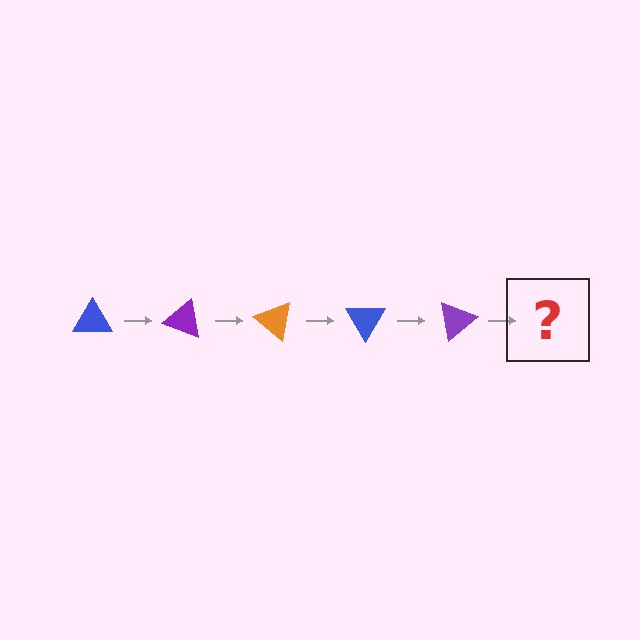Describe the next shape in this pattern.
It should be an orange triangle, rotated 100 degrees from the start.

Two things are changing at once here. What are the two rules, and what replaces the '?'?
The two rules are that it rotates 20 degrees each step and the color cycles through blue, purple, and orange. The '?' should be an orange triangle, rotated 100 degrees from the start.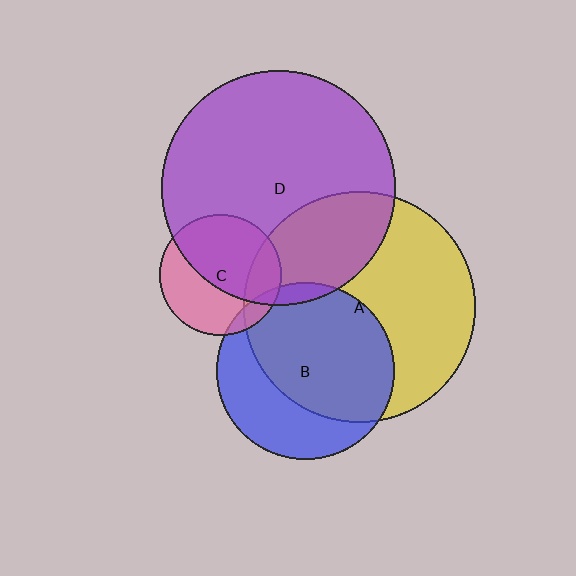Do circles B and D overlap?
Yes.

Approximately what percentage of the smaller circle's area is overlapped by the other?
Approximately 5%.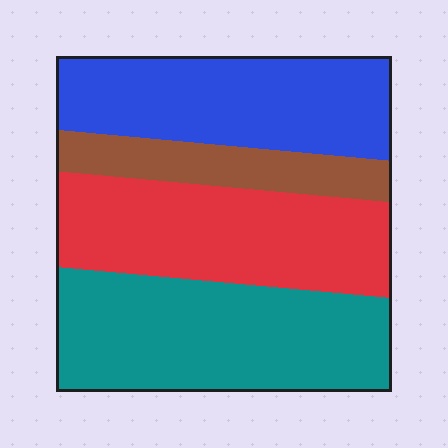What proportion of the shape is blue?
Blue takes up about one quarter (1/4) of the shape.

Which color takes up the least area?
Brown, at roughly 10%.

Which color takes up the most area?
Teal, at roughly 35%.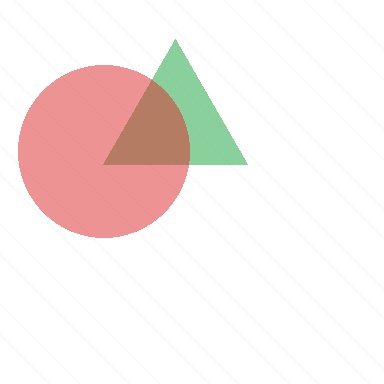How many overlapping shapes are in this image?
There are 2 overlapping shapes in the image.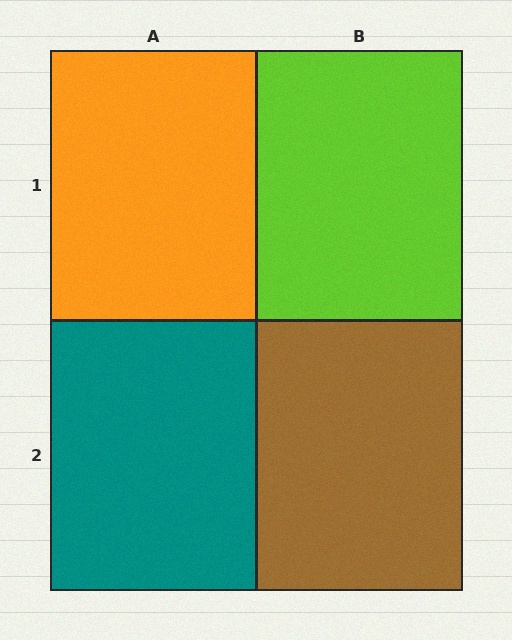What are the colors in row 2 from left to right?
Teal, brown.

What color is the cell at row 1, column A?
Orange.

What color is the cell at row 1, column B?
Lime.